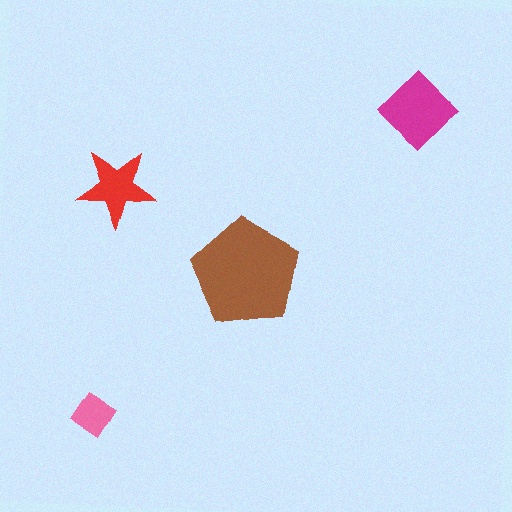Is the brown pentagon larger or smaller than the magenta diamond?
Larger.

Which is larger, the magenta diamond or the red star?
The magenta diamond.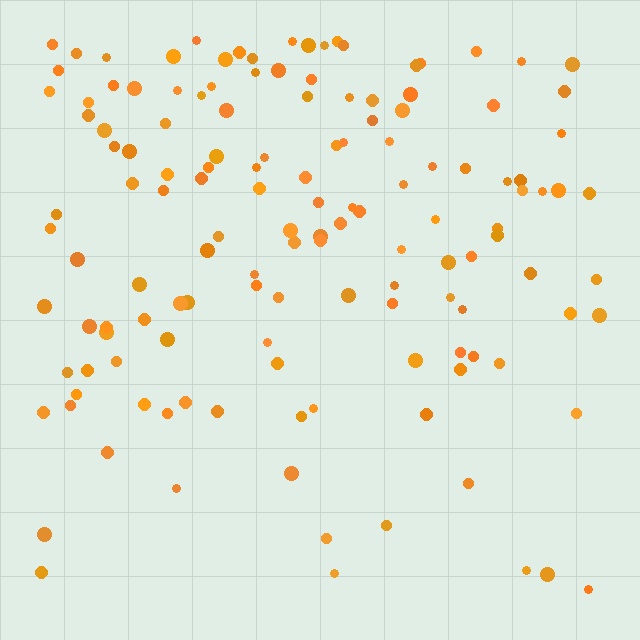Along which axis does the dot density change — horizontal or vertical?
Vertical.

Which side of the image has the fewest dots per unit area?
The bottom.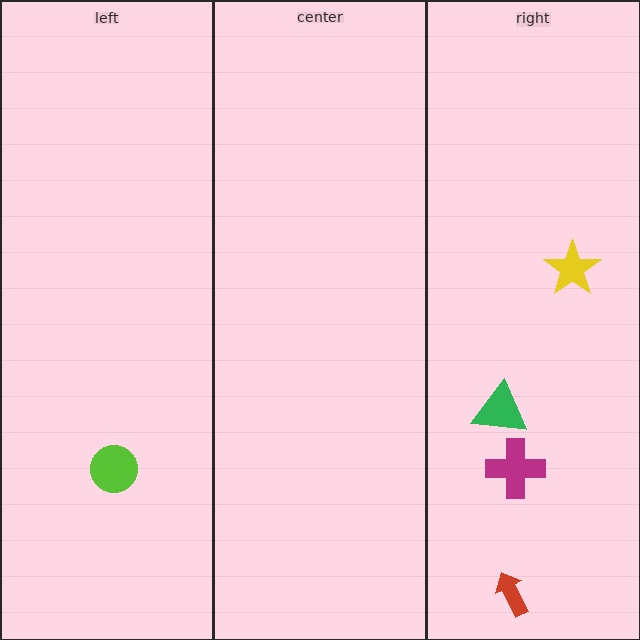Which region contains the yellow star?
The right region.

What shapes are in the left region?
The lime circle.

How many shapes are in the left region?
1.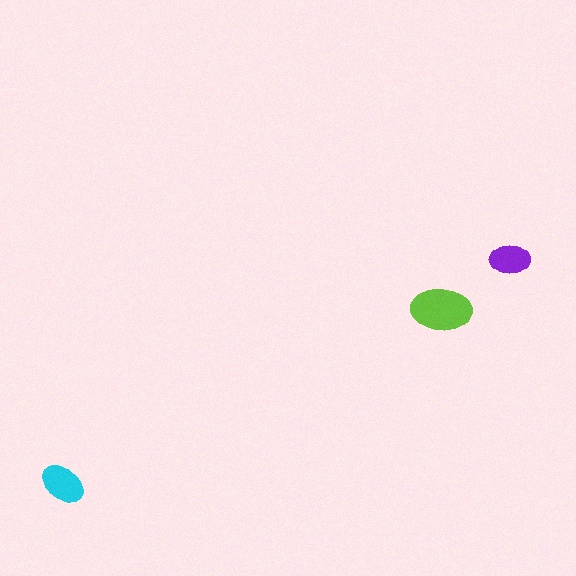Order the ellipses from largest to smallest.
the lime one, the cyan one, the purple one.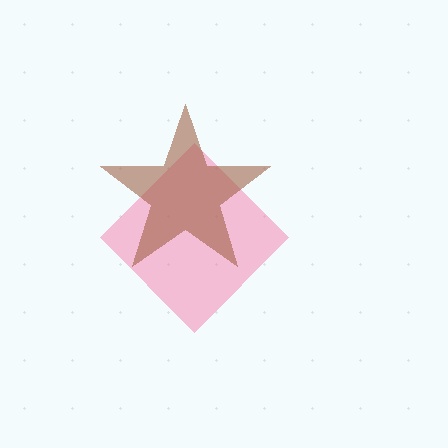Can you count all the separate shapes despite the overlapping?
Yes, there are 2 separate shapes.